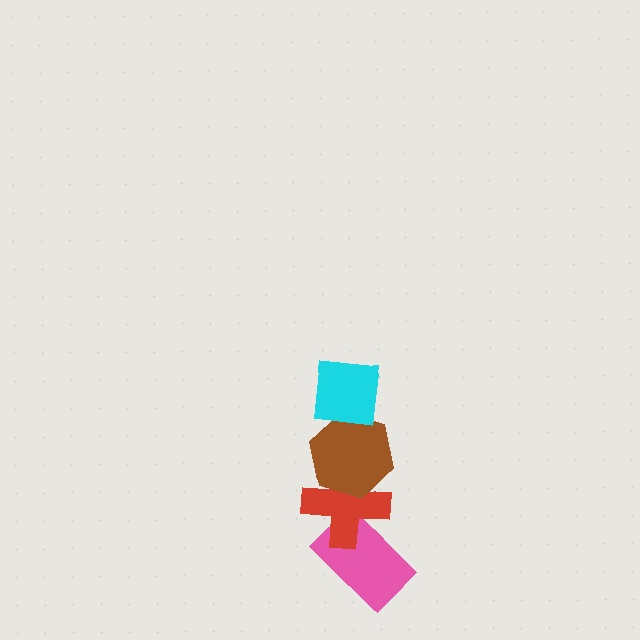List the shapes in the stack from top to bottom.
From top to bottom: the cyan square, the brown hexagon, the red cross, the pink rectangle.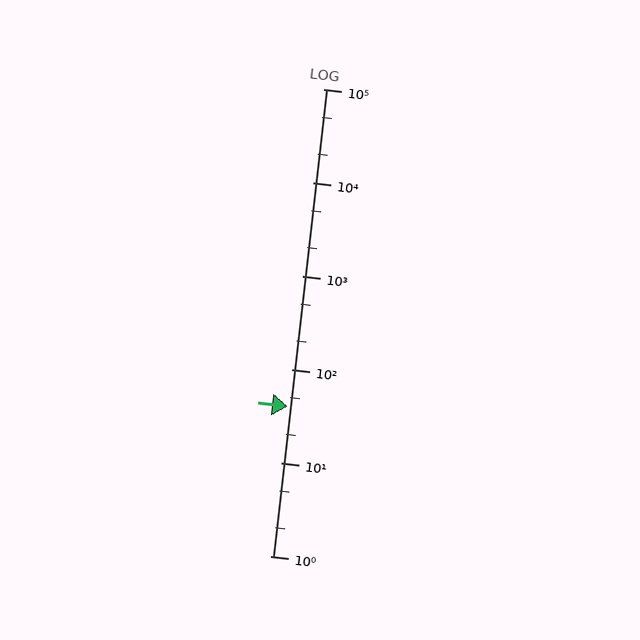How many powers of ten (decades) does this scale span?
The scale spans 5 decades, from 1 to 100000.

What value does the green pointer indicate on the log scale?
The pointer indicates approximately 40.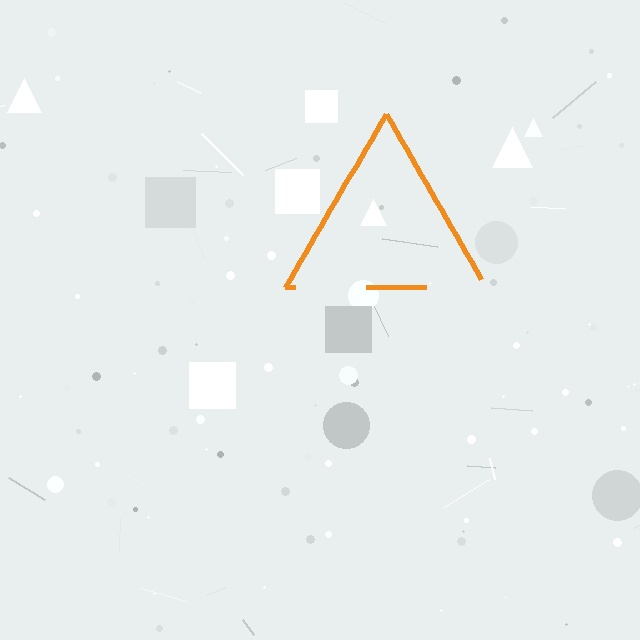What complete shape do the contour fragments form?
The contour fragments form a triangle.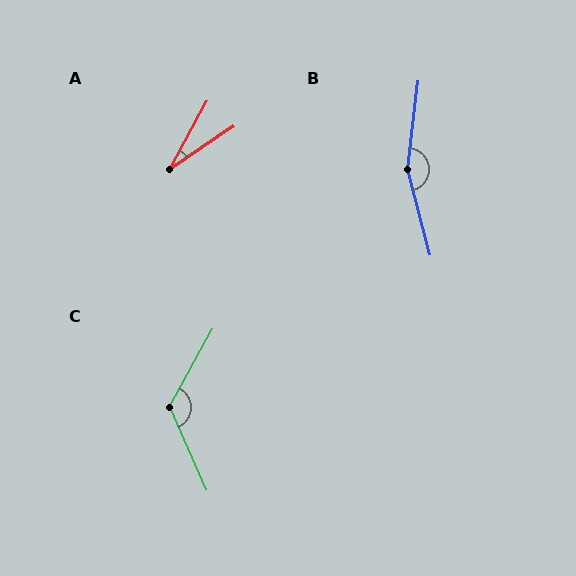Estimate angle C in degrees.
Approximately 127 degrees.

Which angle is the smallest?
A, at approximately 27 degrees.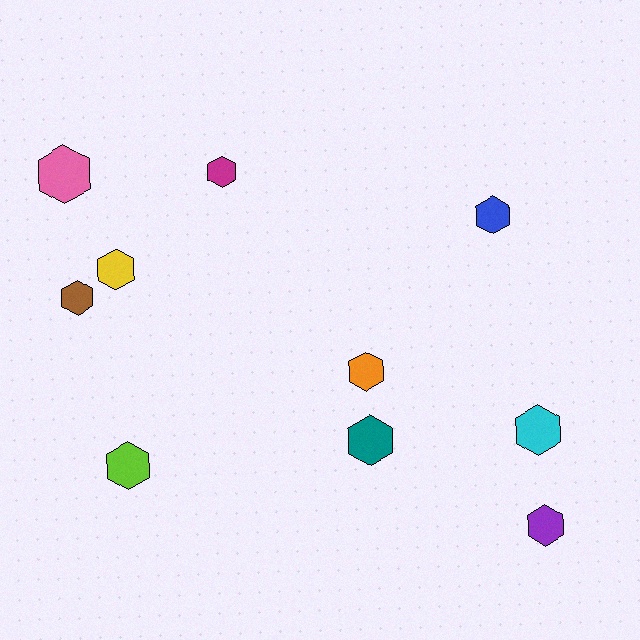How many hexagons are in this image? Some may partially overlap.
There are 10 hexagons.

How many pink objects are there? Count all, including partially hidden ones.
There is 1 pink object.